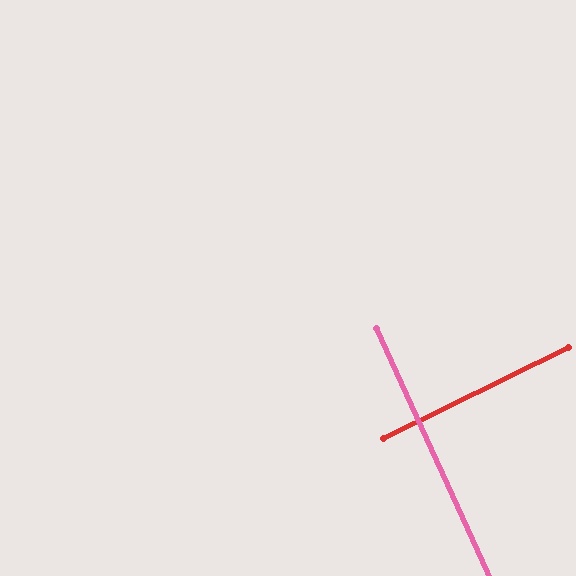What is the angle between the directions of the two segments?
Approximately 88 degrees.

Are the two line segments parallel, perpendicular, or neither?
Perpendicular — they meet at approximately 88°.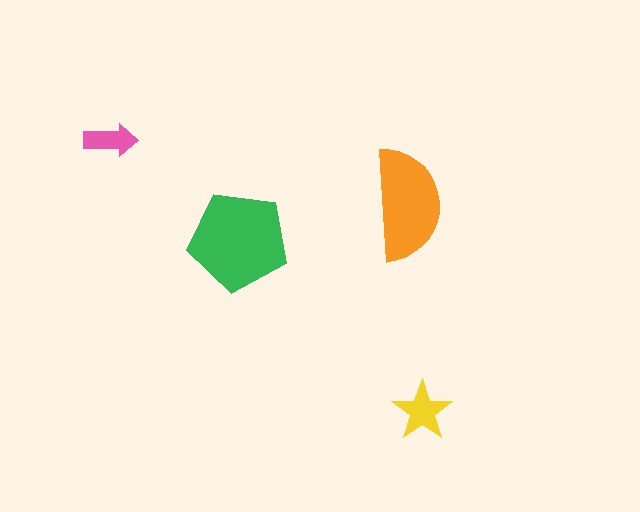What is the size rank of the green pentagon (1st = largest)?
1st.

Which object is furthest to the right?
The yellow star is rightmost.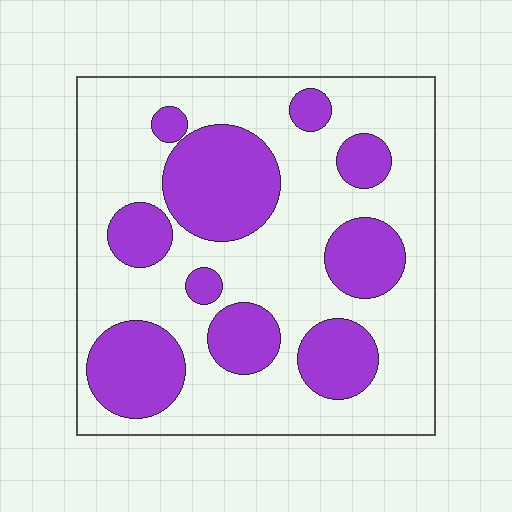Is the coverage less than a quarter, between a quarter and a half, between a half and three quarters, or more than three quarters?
Between a quarter and a half.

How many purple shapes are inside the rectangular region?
10.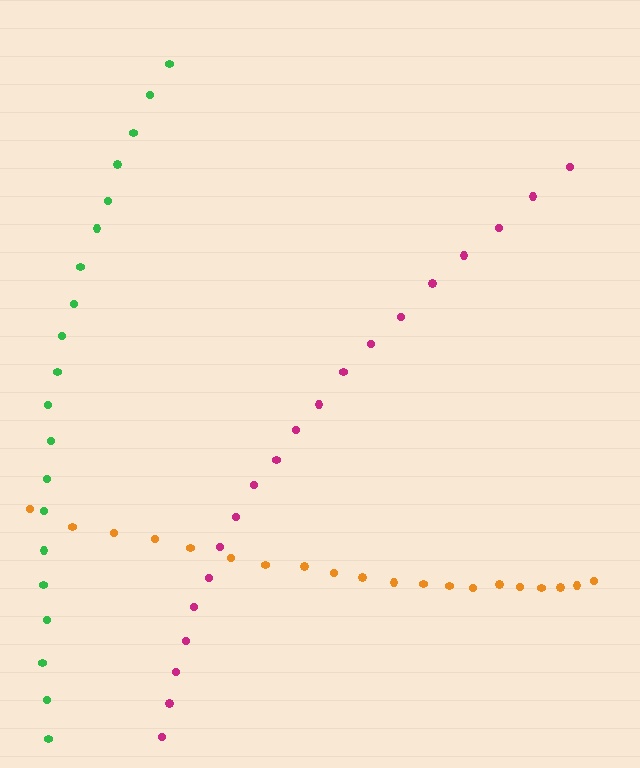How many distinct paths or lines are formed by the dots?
There are 3 distinct paths.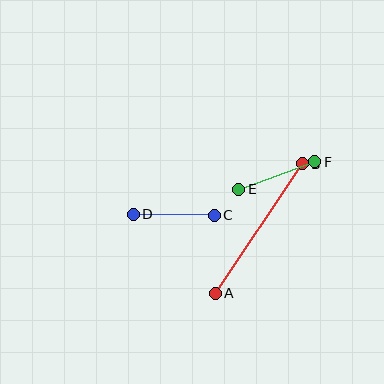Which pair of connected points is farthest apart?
Points A and B are farthest apart.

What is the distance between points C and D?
The distance is approximately 81 pixels.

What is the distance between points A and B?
The distance is approximately 156 pixels.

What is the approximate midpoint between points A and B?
The midpoint is at approximately (259, 229) pixels.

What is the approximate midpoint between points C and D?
The midpoint is at approximately (174, 215) pixels.